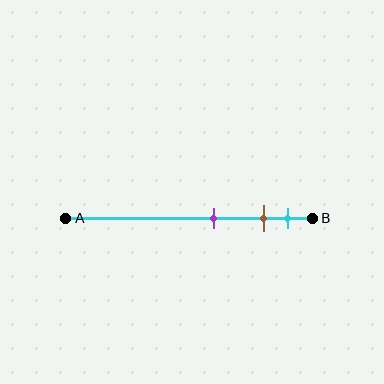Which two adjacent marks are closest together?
The brown and cyan marks are the closest adjacent pair.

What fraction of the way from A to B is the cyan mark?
The cyan mark is approximately 90% (0.9) of the way from A to B.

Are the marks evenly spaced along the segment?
No, the marks are not evenly spaced.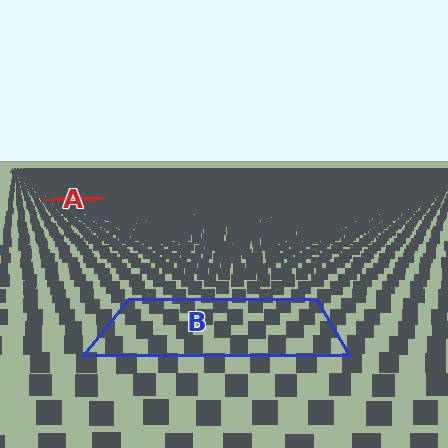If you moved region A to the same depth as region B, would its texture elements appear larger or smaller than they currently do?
They would appear larger. At a closer depth, the same texture elements are projected at a bigger on-screen size.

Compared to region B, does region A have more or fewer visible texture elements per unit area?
Region A has more texture elements per unit area — they are packed more densely because it is farther away.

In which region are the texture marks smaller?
The texture marks are smaller in region A, because it is farther away.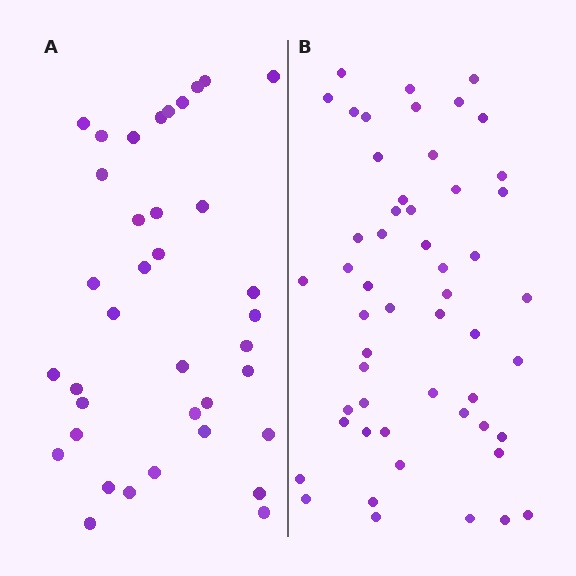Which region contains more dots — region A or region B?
Region B (the right region) has more dots.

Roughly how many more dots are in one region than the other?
Region B has approximately 15 more dots than region A.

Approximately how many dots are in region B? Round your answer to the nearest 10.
About 50 dots. (The exact count is 53, which rounds to 50.)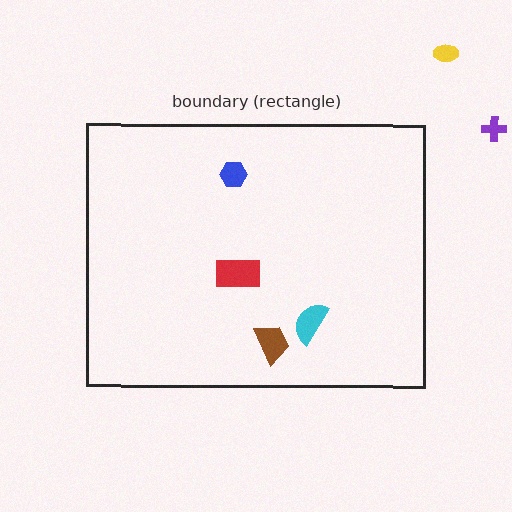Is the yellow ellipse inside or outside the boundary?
Outside.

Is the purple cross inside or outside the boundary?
Outside.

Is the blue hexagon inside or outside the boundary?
Inside.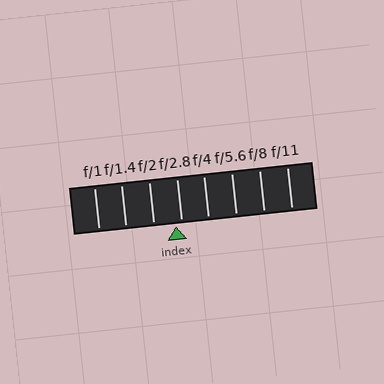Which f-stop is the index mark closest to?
The index mark is closest to f/2.8.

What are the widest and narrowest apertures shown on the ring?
The widest aperture shown is f/1 and the narrowest is f/11.